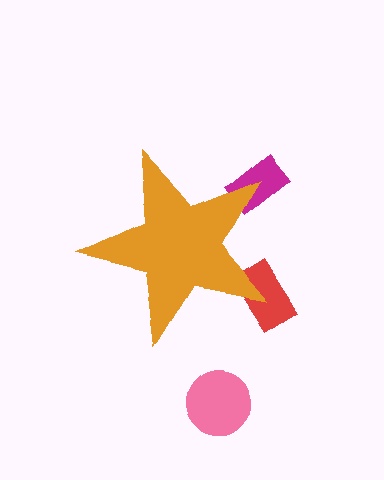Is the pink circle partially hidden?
No, the pink circle is fully visible.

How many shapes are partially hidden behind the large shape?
2 shapes are partially hidden.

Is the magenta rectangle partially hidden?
Yes, the magenta rectangle is partially hidden behind the orange star.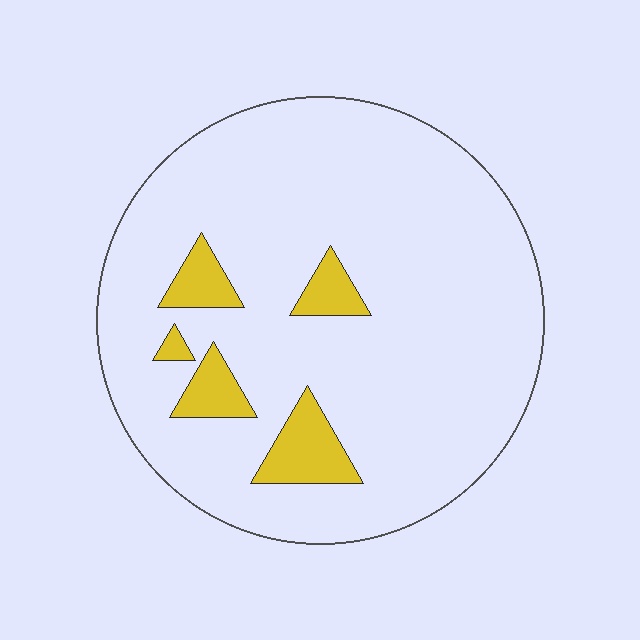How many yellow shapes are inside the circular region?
5.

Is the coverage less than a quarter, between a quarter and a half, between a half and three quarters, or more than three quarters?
Less than a quarter.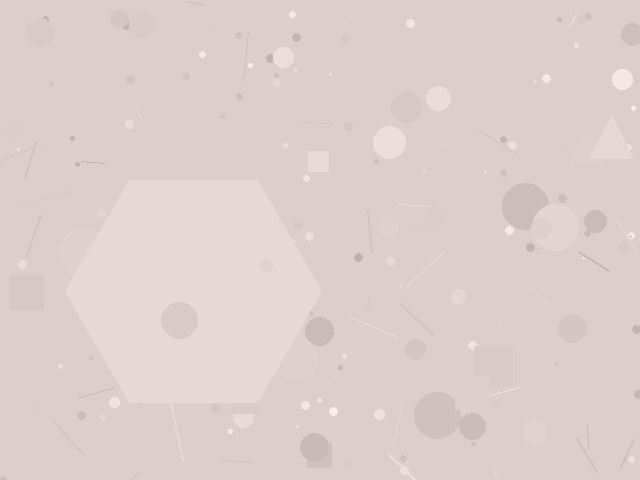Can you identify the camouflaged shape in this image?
The camouflaged shape is a hexagon.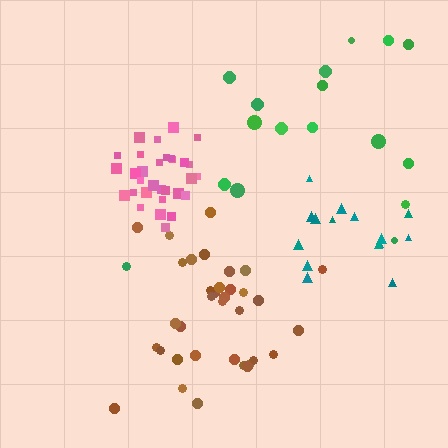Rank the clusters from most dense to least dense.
pink, teal, brown, green.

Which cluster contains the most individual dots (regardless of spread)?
Brown (35).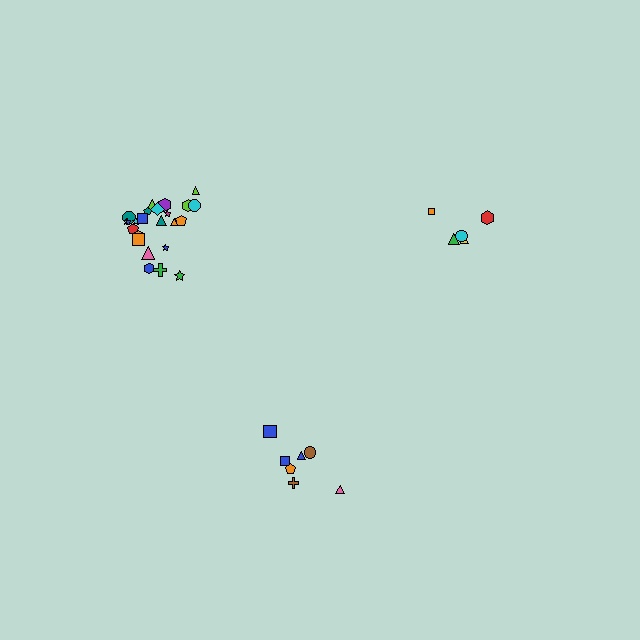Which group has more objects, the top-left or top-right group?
The top-left group.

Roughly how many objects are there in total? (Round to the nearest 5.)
Roughly 35 objects in total.